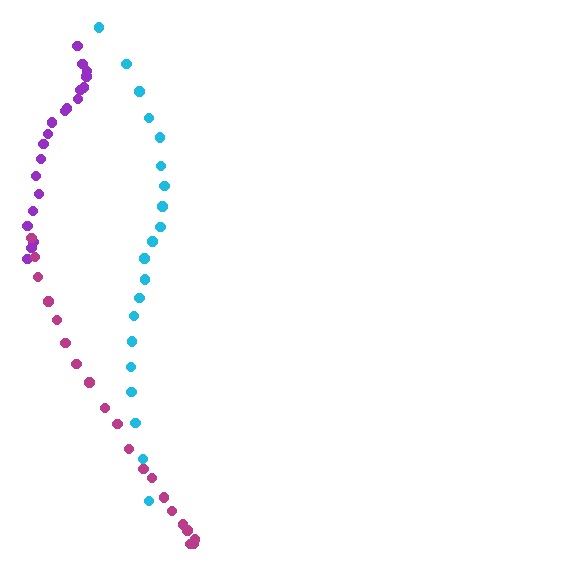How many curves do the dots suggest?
There are 3 distinct paths.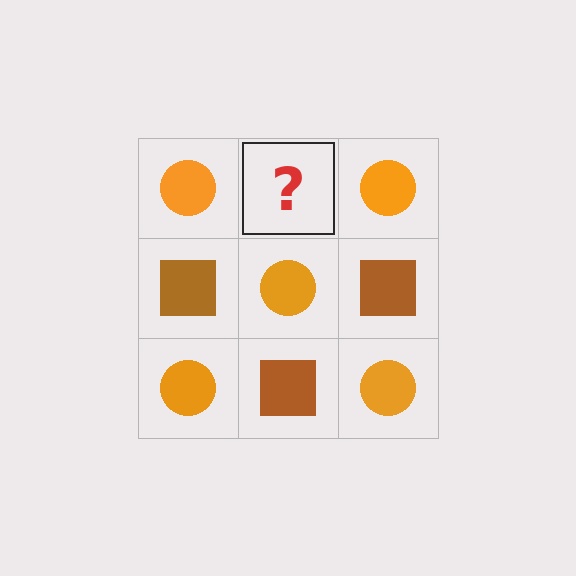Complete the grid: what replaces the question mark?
The question mark should be replaced with a brown square.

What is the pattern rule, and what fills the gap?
The rule is that it alternates orange circle and brown square in a checkerboard pattern. The gap should be filled with a brown square.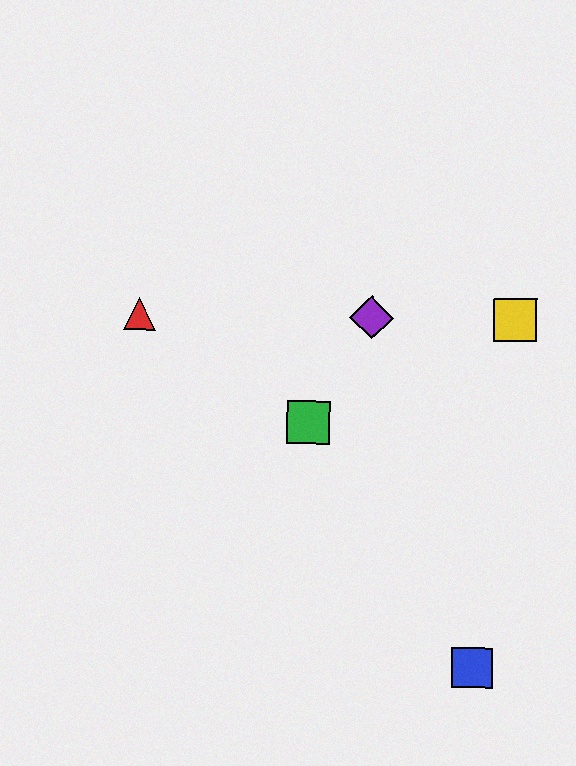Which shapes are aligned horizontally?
The red triangle, the yellow square, the purple diamond are aligned horizontally.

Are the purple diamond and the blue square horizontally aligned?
No, the purple diamond is at y≈318 and the blue square is at y≈668.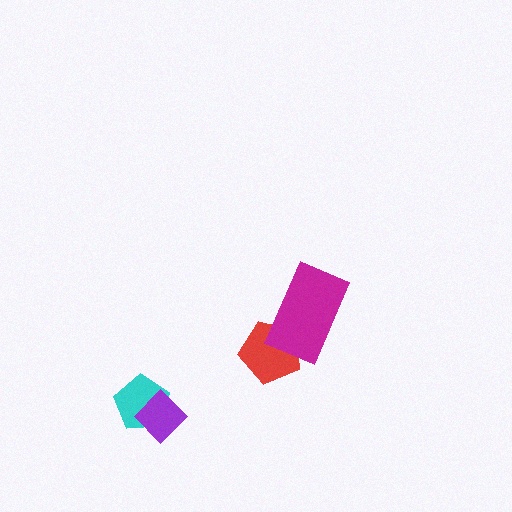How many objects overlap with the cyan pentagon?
1 object overlaps with the cyan pentagon.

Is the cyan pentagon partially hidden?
Yes, it is partially covered by another shape.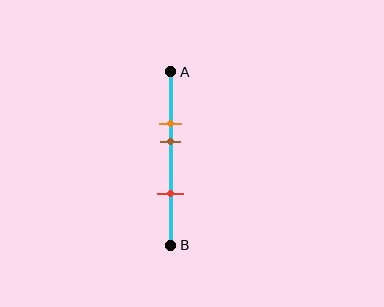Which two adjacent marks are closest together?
The orange and brown marks are the closest adjacent pair.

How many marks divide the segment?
There are 3 marks dividing the segment.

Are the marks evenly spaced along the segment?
No, the marks are not evenly spaced.